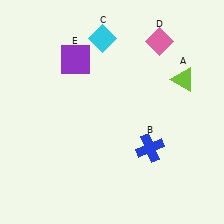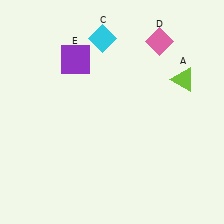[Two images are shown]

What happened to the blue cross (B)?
The blue cross (B) was removed in Image 2. It was in the bottom-right area of Image 1.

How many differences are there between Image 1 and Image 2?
There is 1 difference between the two images.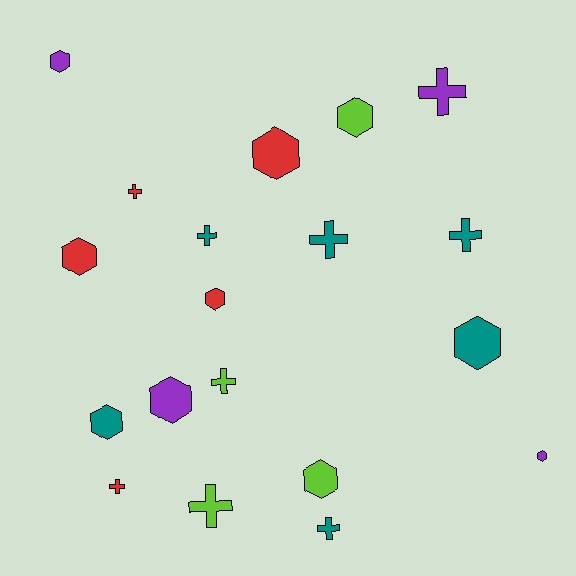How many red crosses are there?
There are 2 red crosses.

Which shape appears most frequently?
Hexagon, with 10 objects.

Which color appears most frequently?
Teal, with 6 objects.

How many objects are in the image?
There are 19 objects.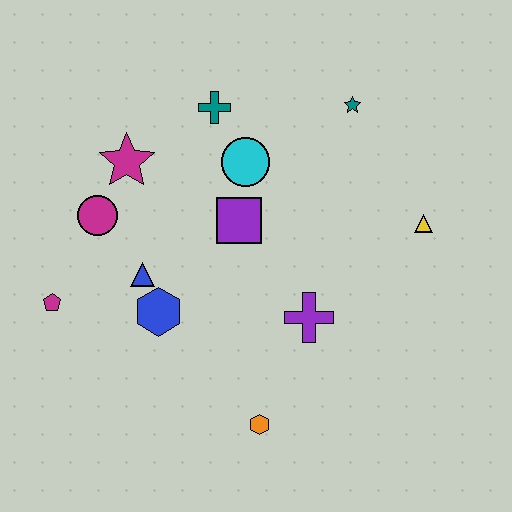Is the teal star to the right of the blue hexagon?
Yes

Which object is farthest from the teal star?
The magenta pentagon is farthest from the teal star.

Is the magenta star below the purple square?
No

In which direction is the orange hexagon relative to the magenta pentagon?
The orange hexagon is to the right of the magenta pentagon.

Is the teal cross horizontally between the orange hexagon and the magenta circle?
Yes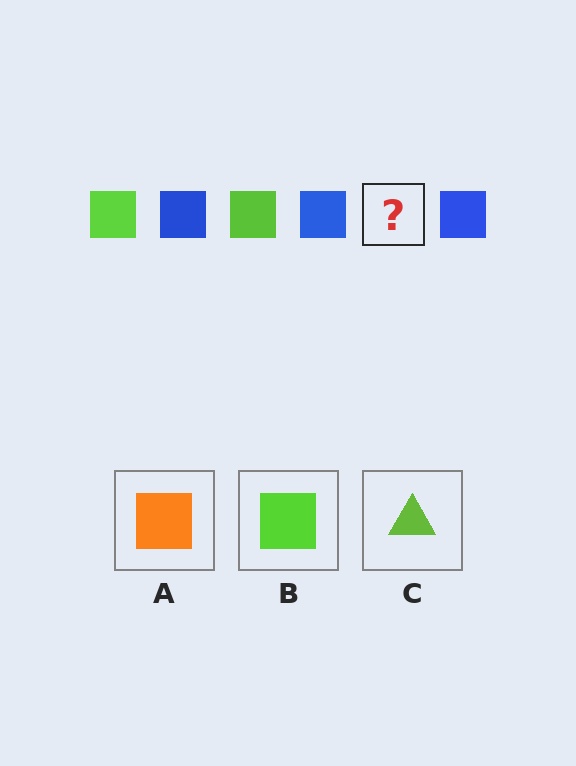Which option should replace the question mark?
Option B.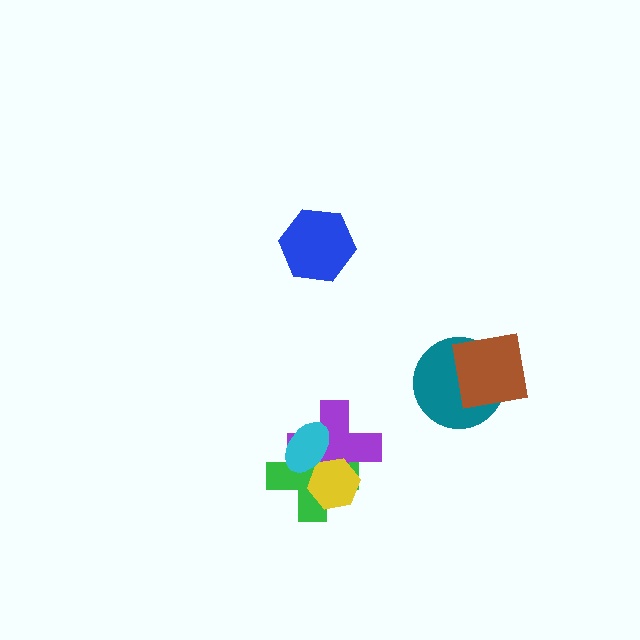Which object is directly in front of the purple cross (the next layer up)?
The yellow hexagon is directly in front of the purple cross.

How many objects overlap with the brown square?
1 object overlaps with the brown square.